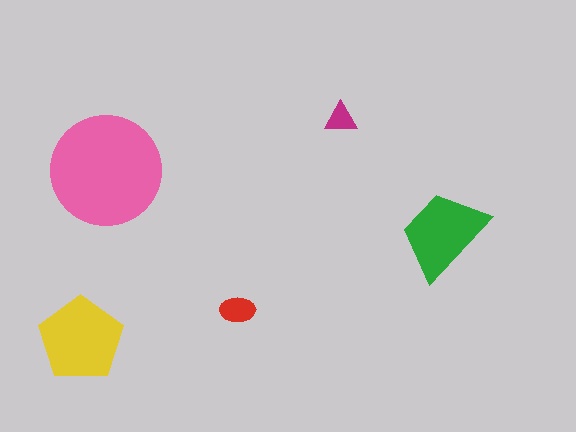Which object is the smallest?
The magenta triangle.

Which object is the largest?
The pink circle.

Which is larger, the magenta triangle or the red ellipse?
The red ellipse.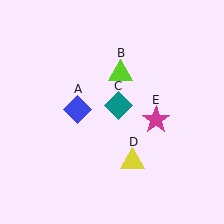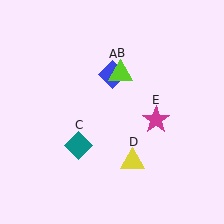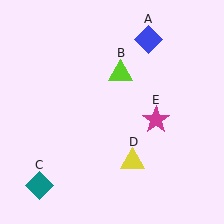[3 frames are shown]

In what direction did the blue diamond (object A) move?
The blue diamond (object A) moved up and to the right.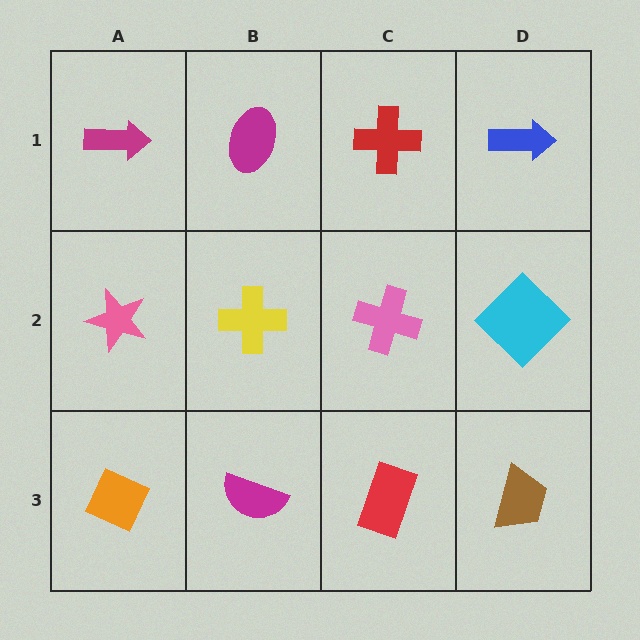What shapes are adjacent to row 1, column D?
A cyan diamond (row 2, column D), a red cross (row 1, column C).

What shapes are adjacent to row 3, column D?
A cyan diamond (row 2, column D), a red rectangle (row 3, column C).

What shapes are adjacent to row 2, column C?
A red cross (row 1, column C), a red rectangle (row 3, column C), a yellow cross (row 2, column B), a cyan diamond (row 2, column D).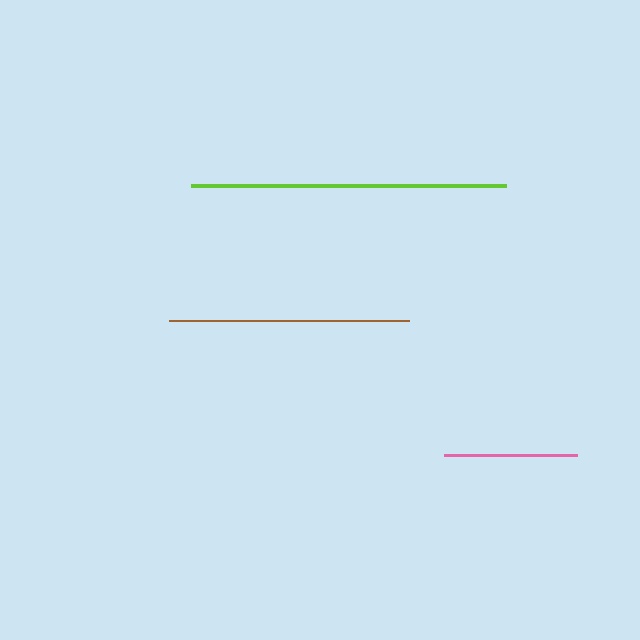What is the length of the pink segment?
The pink segment is approximately 133 pixels long.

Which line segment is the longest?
The lime line is the longest at approximately 315 pixels.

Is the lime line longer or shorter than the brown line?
The lime line is longer than the brown line.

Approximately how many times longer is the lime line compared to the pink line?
The lime line is approximately 2.4 times the length of the pink line.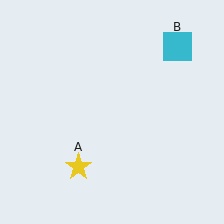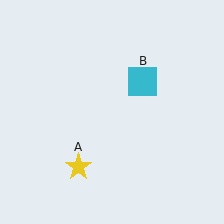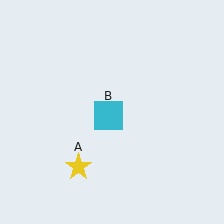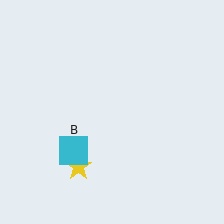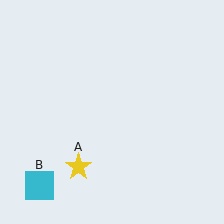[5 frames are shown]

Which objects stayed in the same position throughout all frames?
Yellow star (object A) remained stationary.